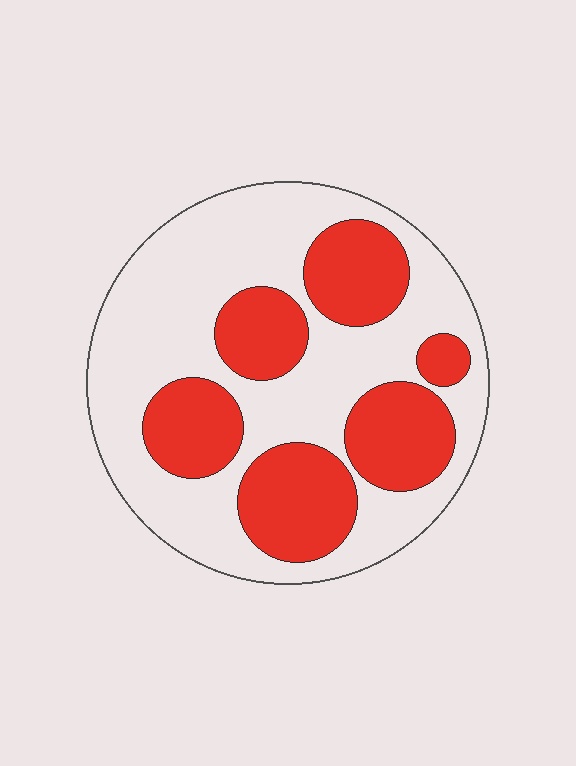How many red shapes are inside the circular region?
6.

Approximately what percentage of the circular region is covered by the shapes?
Approximately 35%.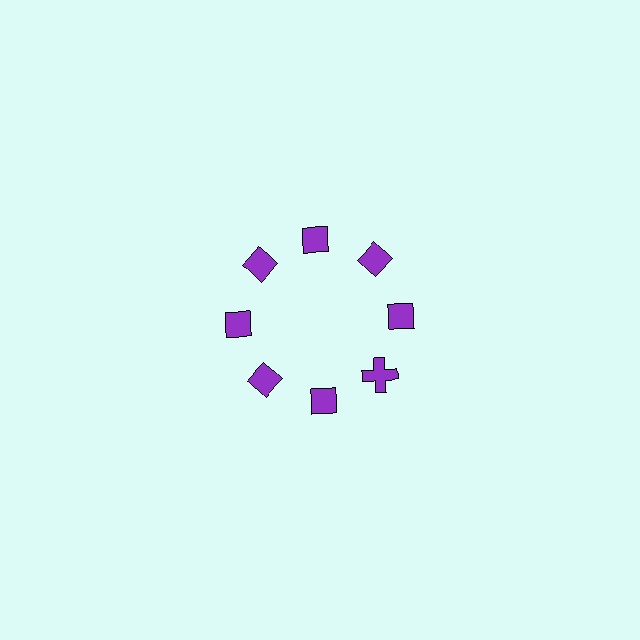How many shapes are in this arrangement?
There are 8 shapes arranged in a ring pattern.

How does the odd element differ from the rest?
It has a different shape: cross instead of diamond.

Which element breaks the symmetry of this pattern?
The purple cross at roughly the 4 o'clock position breaks the symmetry. All other shapes are purple diamonds.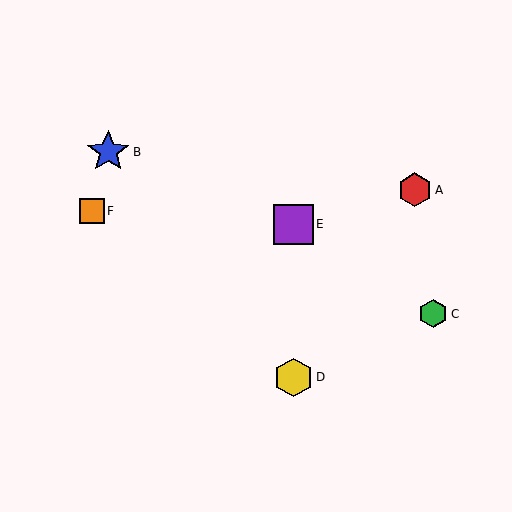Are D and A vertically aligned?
No, D is at x≈294 and A is at x≈415.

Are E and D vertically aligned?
Yes, both are at x≈294.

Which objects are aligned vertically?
Objects D, E are aligned vertically.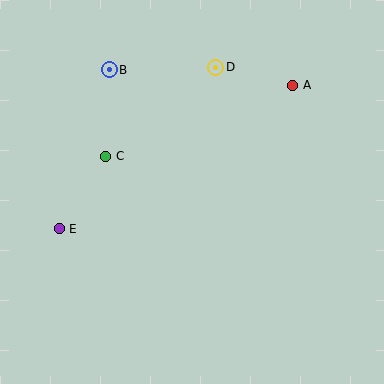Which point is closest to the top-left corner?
Point B is closest to the top-left corner.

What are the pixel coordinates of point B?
Point B is at (109, 70).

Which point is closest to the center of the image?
Point C at (106, 156) is closest to the center.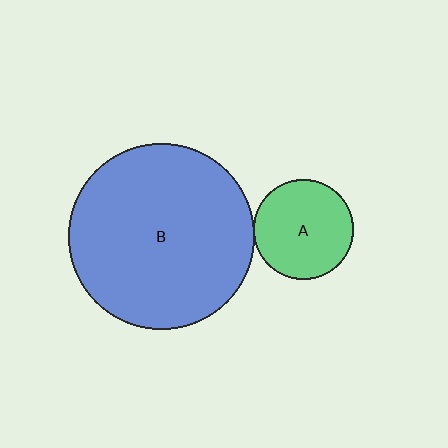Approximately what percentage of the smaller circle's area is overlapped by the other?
Approximately 5%.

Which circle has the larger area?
Circle B (blue).